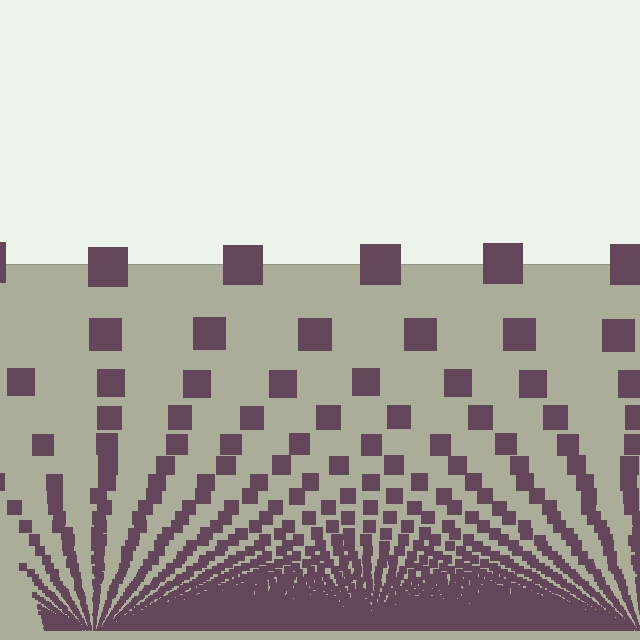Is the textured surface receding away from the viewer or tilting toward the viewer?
The surface appears to tilt toward the viewer. Texture elements get larger and sparser toward the top.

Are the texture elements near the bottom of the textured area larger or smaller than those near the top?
Smaller. The gradient is inverted — elements near the bottom are smaller and denser.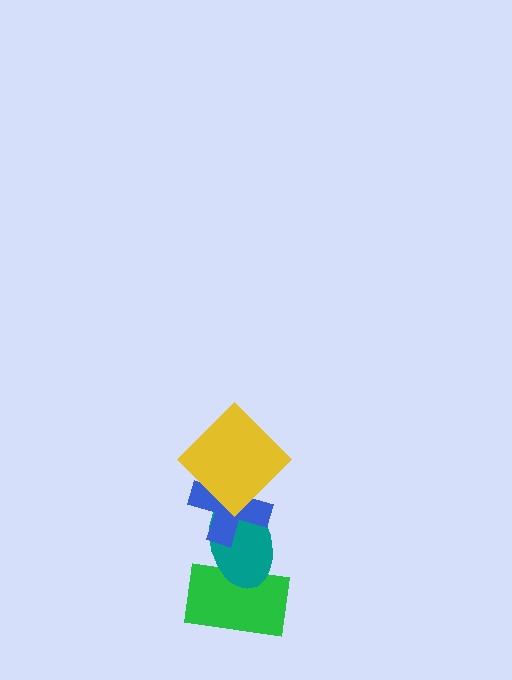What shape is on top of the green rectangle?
The teal ellipse is on top of the green rectangle.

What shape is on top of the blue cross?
The yellow diamond is on top of the blue cross.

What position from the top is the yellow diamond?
The yellow diamond is 1st from the top.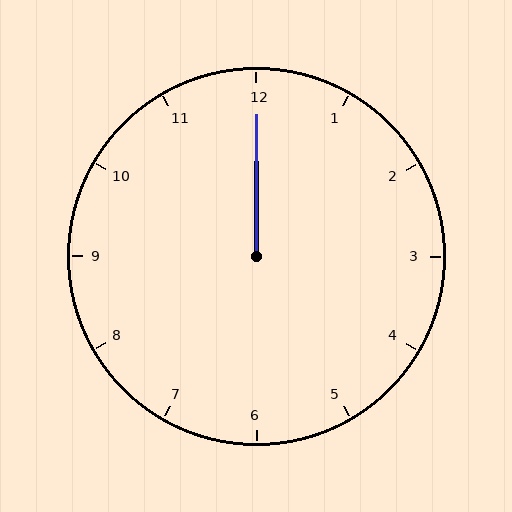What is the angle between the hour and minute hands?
Approximately 0 degrees.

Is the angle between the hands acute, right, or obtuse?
It is acute.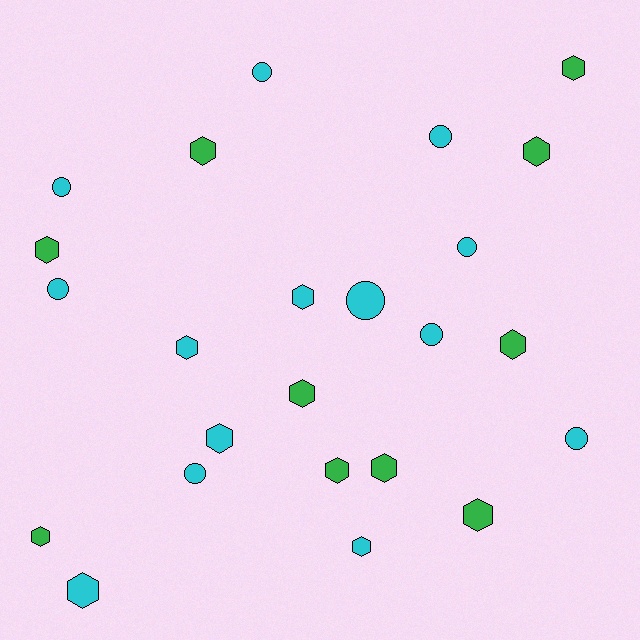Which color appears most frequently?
Cyan, with 14 objects.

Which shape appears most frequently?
Hexagon, with 15 objects.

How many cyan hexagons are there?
There are 5 cyan hexagons.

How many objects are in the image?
There are 24 objects.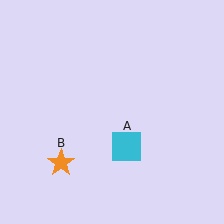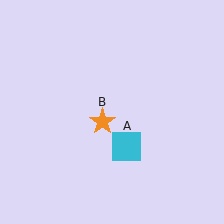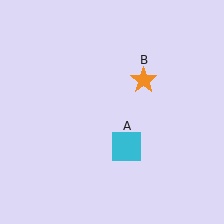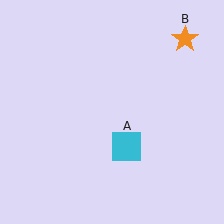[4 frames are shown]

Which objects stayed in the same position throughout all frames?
Cyan square (object A) remained stationary.